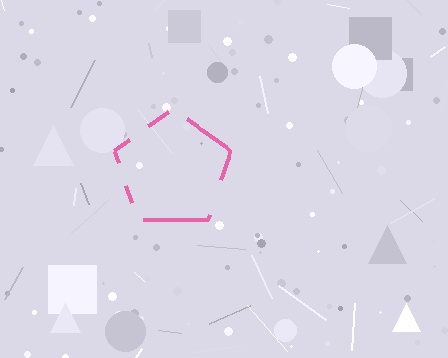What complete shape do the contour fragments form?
The contour fragments form a pentagon.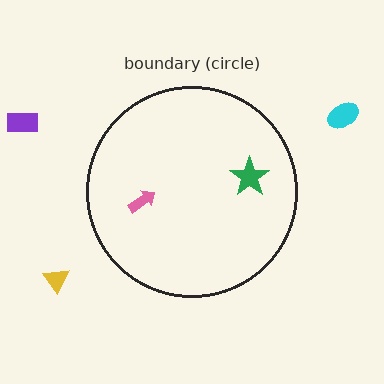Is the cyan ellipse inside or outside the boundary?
Outside.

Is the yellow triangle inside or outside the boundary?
Outside.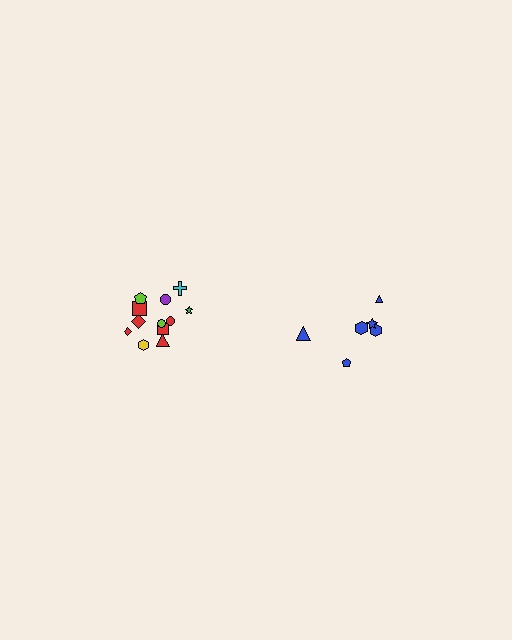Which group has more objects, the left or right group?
The left group.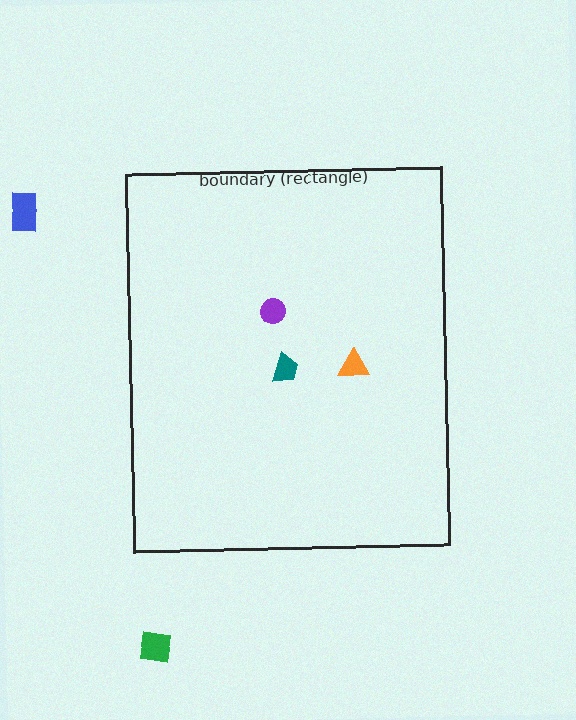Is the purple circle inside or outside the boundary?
Inside.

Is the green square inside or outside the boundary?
Outside.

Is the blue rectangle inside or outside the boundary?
Outside.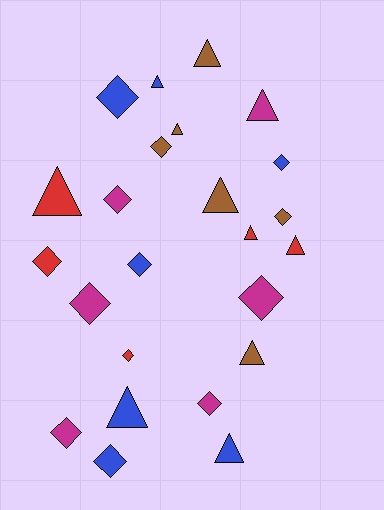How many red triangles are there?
There are 3 red triangles.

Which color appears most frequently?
Blue, with 7 objects.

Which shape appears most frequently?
Diamond, with 13 objects.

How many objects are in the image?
There are 24 objects.